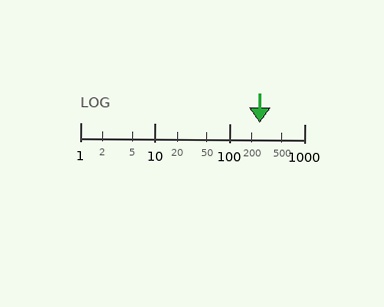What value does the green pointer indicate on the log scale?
The pointer indicates approximately 250.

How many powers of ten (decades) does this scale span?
The scale spans 3 decades, from 1 to 1000.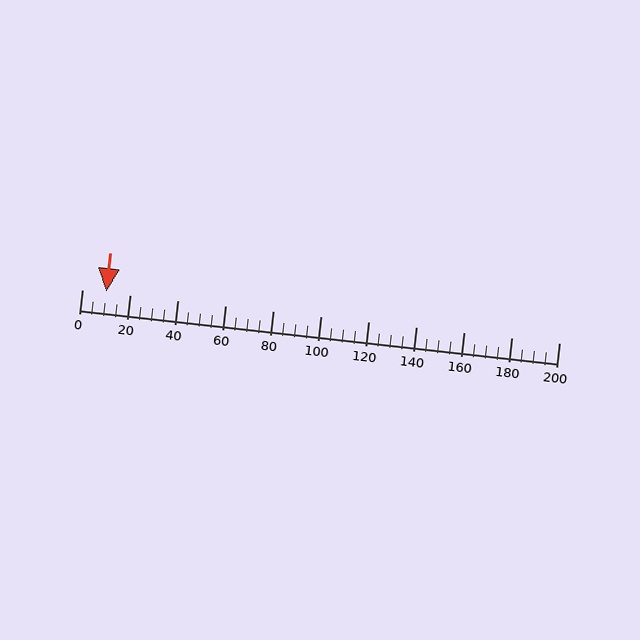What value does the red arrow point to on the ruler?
The red arrow points to approximately 10.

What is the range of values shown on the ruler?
The ruler shows values from 0 to 200.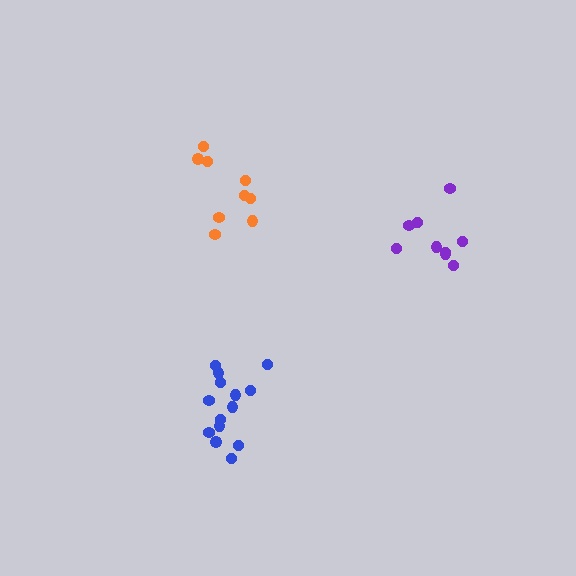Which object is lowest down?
The blue cluster is bottommost.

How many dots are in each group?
Group 1: 9 dots, Group 2: 9 dots, Group 3: 14 dots (32 total).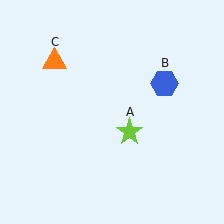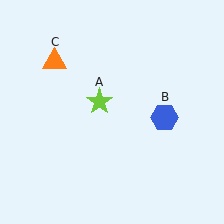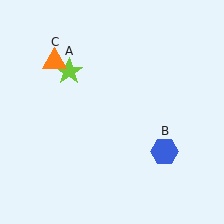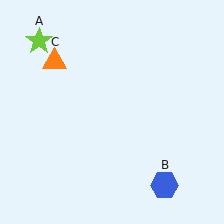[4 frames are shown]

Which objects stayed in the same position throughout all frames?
Orange triangle (object C) remained stationary.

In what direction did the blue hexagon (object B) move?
The blue hexagon (object B) moved down.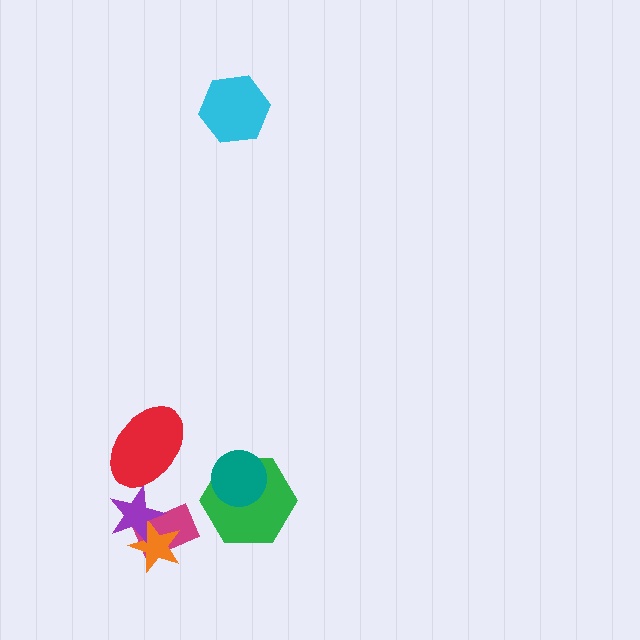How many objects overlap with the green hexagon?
1 object overlaps with the green hexagon.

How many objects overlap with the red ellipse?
0 objects overlap with the red ellipse.